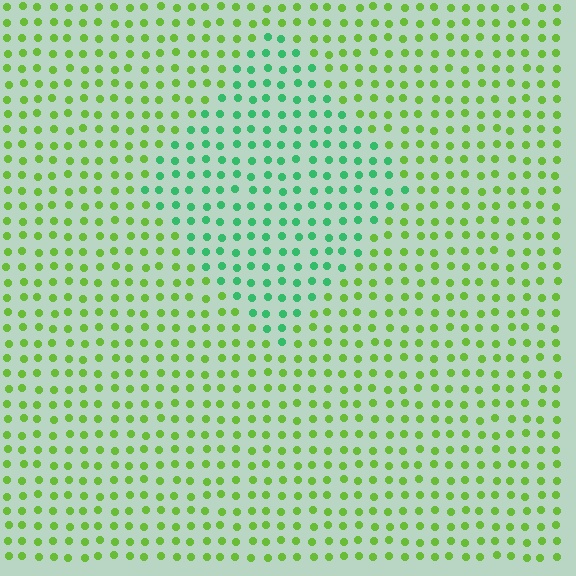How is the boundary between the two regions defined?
The boundary is defined purely by a slight shift in hue (about 47 degrees). Spacing, size, and orientation are identical on both sides.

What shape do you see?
I see a diamond.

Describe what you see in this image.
The image is filled with small lime elements in a uniform arrangement. A diamond-shaped region is visible where the elements are tinted to a slightly different hue, forming a subtle color boundary.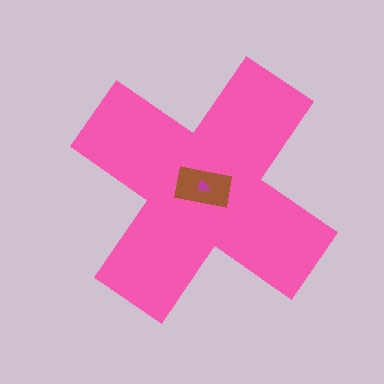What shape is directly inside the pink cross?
The brown rectangle.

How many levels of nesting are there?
3.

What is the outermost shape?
The pink cross.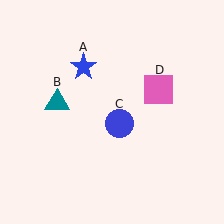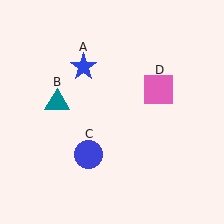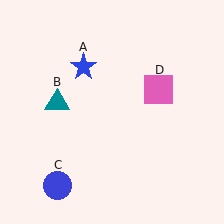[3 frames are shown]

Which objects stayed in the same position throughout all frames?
Blue star (object A) and teal triangle (object B) and pink square (object D) remained stationary.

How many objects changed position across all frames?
1 object changed position: blue circle (object C).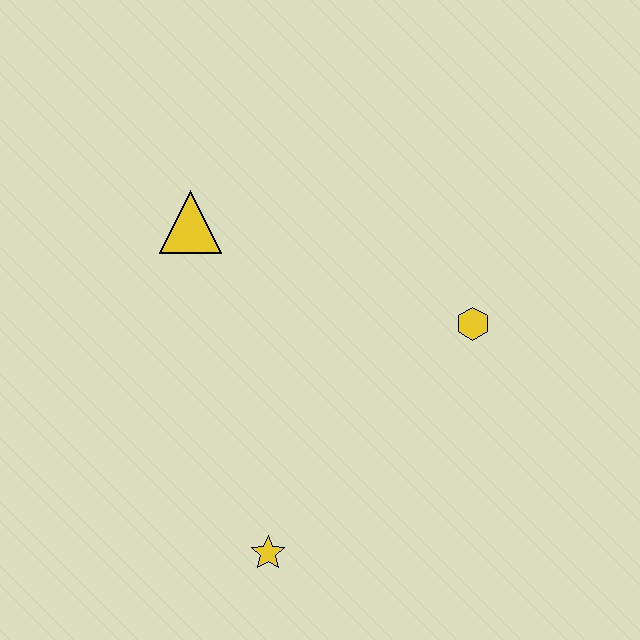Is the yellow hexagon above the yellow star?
Yes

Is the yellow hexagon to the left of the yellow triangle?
No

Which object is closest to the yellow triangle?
The yellow hexagon is closest to the yellow triangle.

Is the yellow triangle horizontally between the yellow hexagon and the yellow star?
No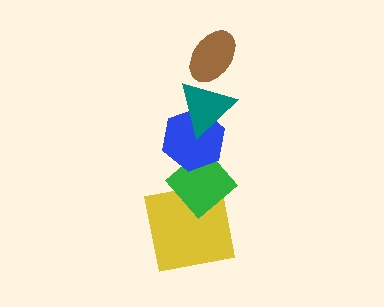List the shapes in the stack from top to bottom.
From top to bottom: the brown ellipse, the teal triangle, the blue hexagon, the green diamond, the yellow square.